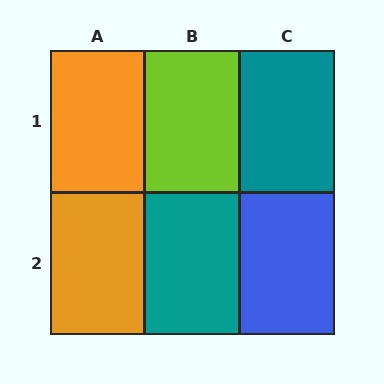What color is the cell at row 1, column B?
Lime.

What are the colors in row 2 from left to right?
Orange, teal, blue.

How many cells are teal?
2 cells are teal.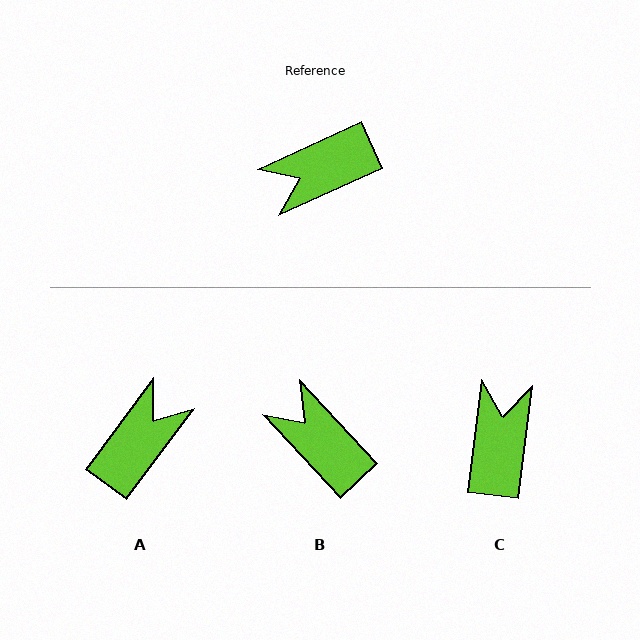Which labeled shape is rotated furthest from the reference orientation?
A, about 151 degrees away.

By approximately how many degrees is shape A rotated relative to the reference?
Approximately 151 degrees clockwise.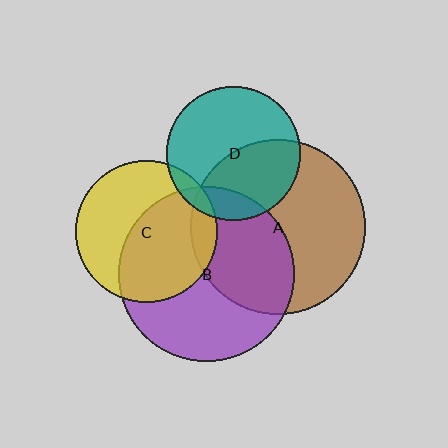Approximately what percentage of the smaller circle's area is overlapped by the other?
Approximately 5%.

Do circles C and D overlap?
Yes.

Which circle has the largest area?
Circle B (purple).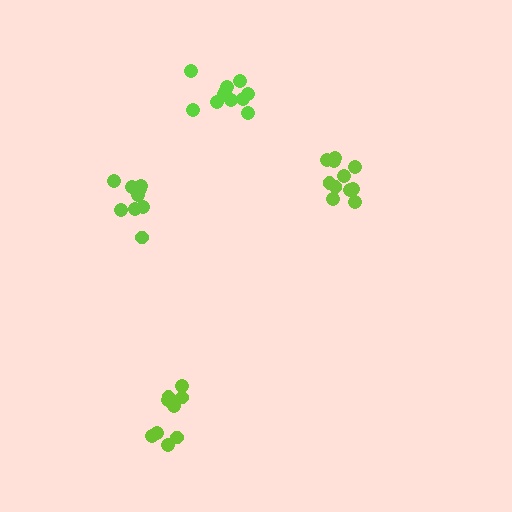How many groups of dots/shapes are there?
There are 4 groups.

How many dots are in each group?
Group 1: 11 dots, Group 2: 9 dots, Group 3: 11 dots, Group 4: 9 dots (40 total).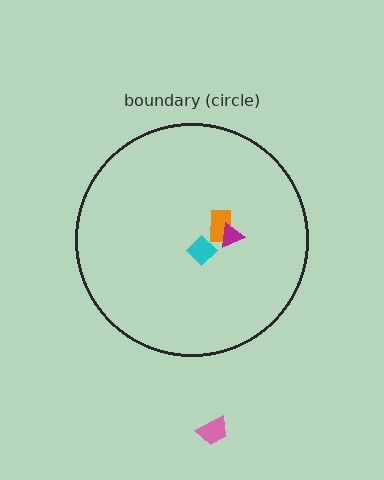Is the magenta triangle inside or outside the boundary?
Inside.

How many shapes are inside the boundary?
3 inside, 1 outside.